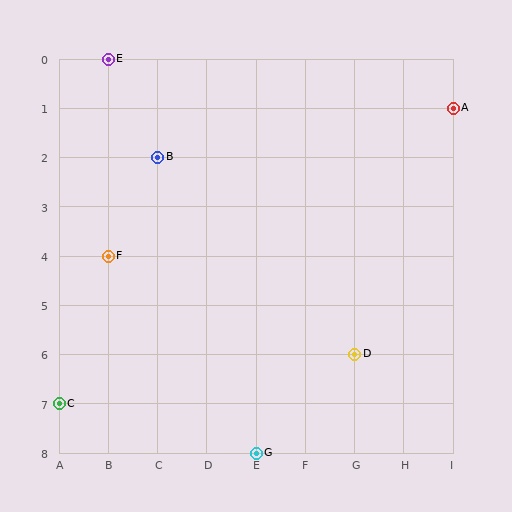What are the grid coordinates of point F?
Point F is at grid coordinates (B, 4).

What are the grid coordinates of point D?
Point D is at grid coordinates (G, 6).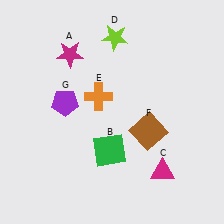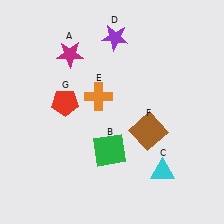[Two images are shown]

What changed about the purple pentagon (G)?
In Image 1, G is purple. In Image 2, it changed to red.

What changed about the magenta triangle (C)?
In Image 1, C is magenta. In Image 2, it changed to cyan.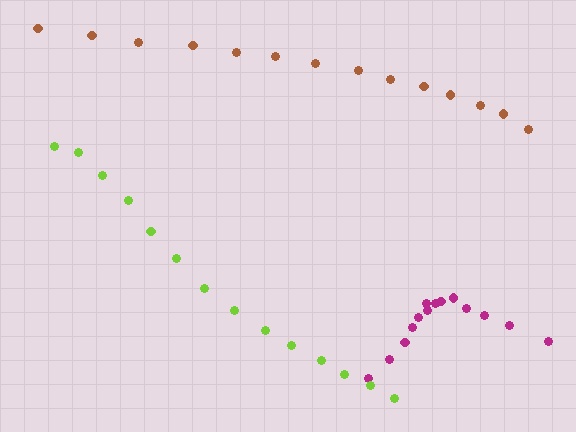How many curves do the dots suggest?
There are 3 distinct paths.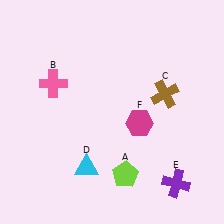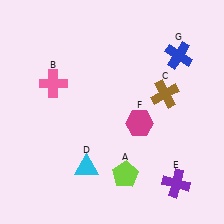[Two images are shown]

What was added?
A blue cross (G) was added in Image 2.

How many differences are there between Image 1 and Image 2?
There is 1 difference between the two images.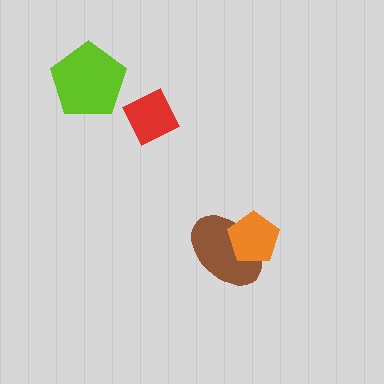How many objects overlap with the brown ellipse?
1 object overlaps with the brown ellipse.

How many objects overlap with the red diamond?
0 objects overlap with the red diamond.